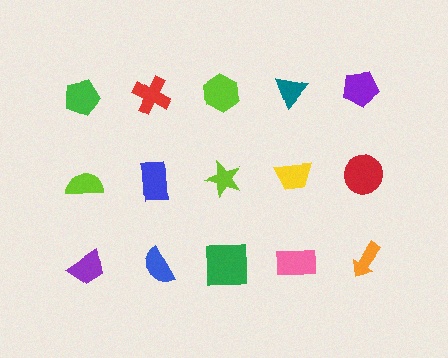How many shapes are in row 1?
5 shapes.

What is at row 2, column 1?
A lime semicircle.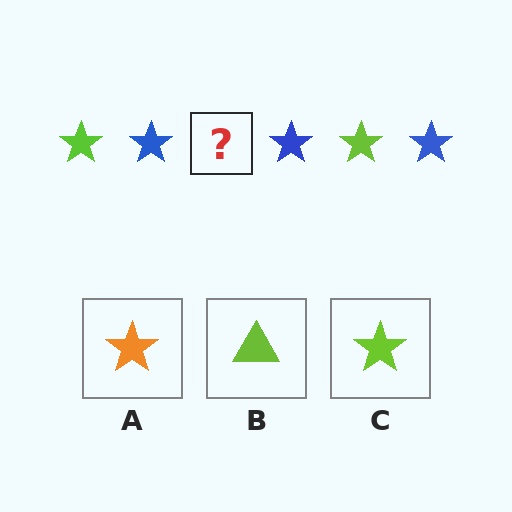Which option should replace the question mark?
Option C.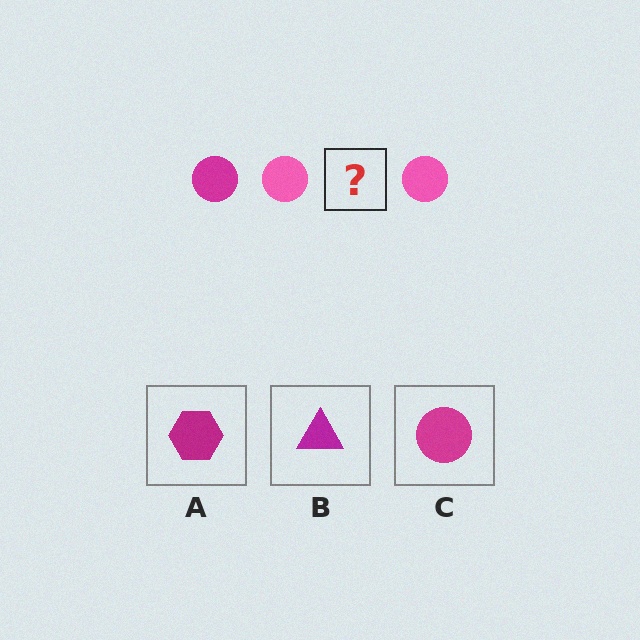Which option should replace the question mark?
Option C.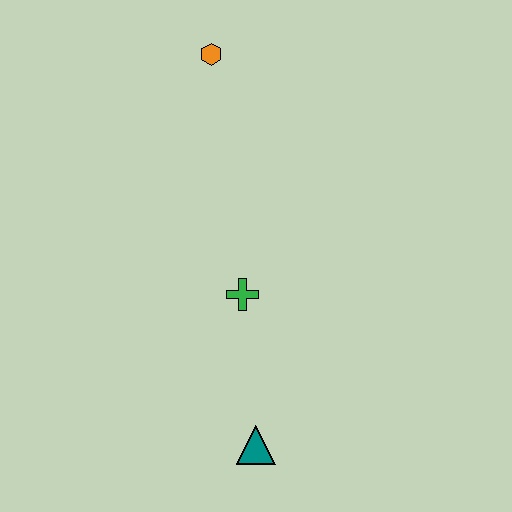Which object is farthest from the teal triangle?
The orange hexagon is farthest from the teal triangle.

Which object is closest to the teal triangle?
The green cross is closest to the teal triangle.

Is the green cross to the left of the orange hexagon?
No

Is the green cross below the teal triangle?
No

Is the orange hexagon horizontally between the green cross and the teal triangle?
No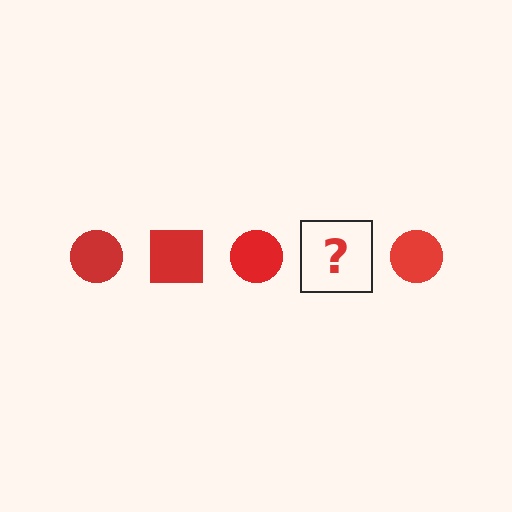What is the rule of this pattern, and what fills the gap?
The rule is that the pattern cycles through circle, square shapes in red. The gap should be filled with a red square.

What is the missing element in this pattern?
The missing element is a red square.